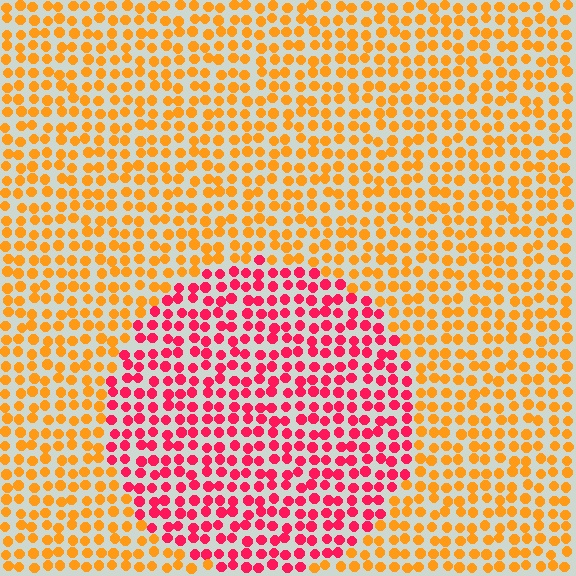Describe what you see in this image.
The image is filled with small orange elements in a uniform arrangement. A circle-shaped region is visible where the elements are tinted to a slightly different hue, forming a subtle color boundary.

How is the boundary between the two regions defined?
The boundary is defined purely by a slight shift in hue (about 52 degrees). Spacing, size, and orientation are identical on both sides.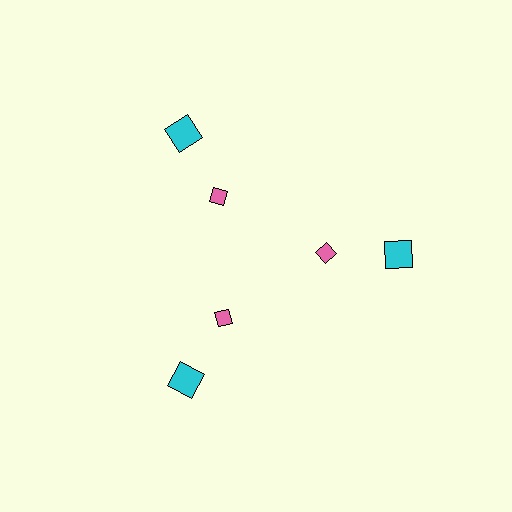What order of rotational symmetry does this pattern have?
This pattern has 3-fold rotational symmetry.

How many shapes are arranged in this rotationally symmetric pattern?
There are 6 shapes, arranged in 3 groups of 2.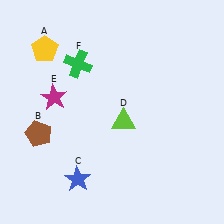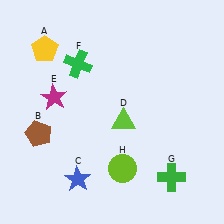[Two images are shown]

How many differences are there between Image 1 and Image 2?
There are 2 differences between the two images.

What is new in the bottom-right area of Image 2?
A green cross (G) was added in the bottom-right area of Image 2.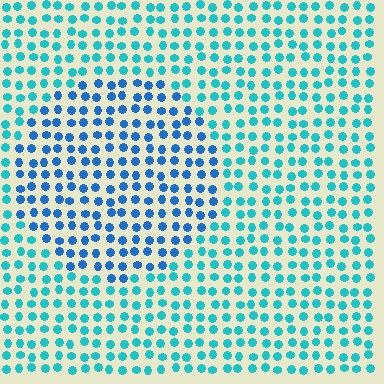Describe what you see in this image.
The image is filled with small cyan elements in a uniform arrangement. A circle-shaped region is visible where the elements are tinted to a slightly different hue, forming a subtle color boundary.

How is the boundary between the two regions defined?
The boundary is defined purely by a slight shift in hue (about 30 degrees). Spacing, size, and orientation are identical on both sides.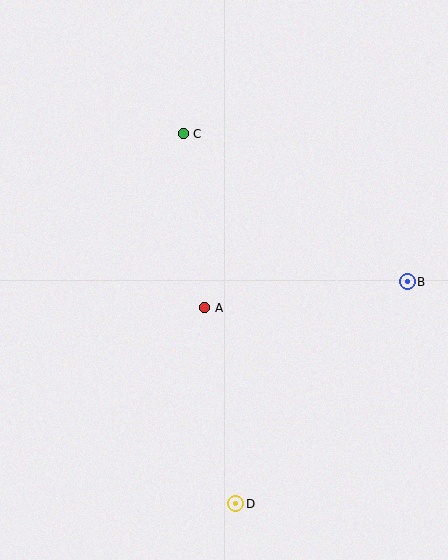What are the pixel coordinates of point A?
Point A is at (205, 308).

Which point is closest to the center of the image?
Point A at (205, 308) is closest to the center.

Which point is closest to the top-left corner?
Point C is closest to the top-left corner.